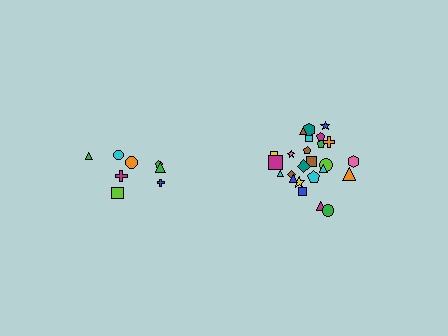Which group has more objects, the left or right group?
The right group.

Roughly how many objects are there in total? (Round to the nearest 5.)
Roughly 35 objects in total.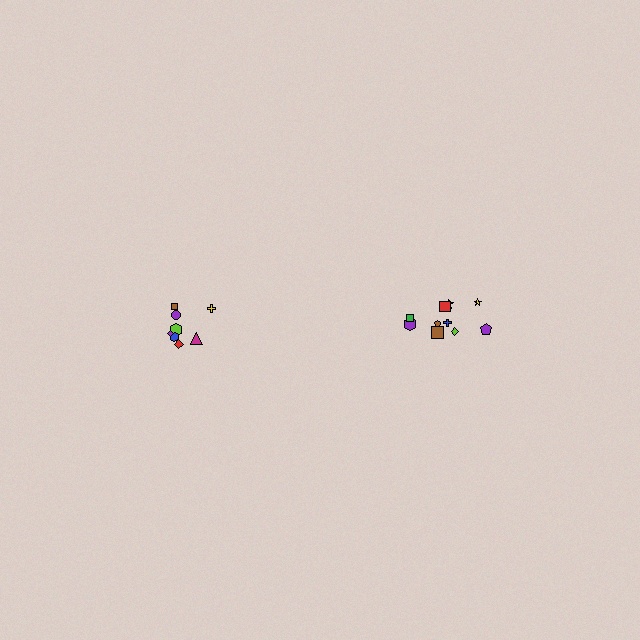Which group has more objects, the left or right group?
The right group.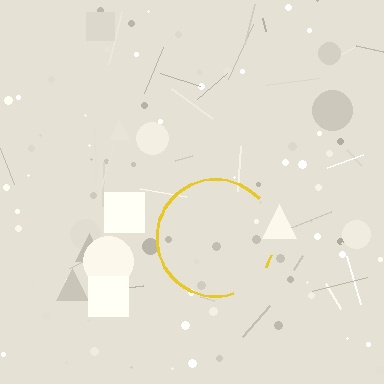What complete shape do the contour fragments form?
The contour fragments form a circle.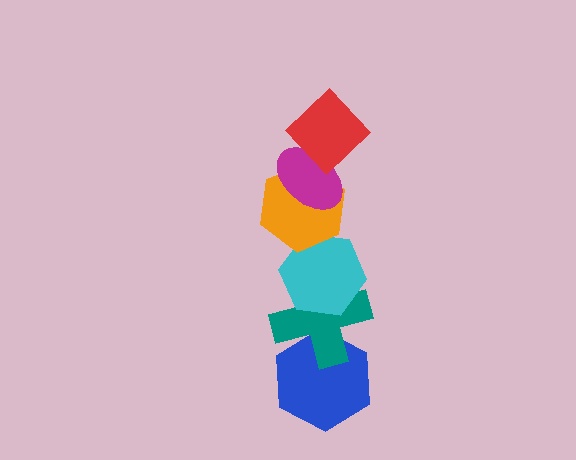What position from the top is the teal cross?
The teal cross is 5th from the top.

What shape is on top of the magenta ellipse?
The red diamond is on top of the magenta ellipse.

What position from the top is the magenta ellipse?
The magenta ellipse is 2nd from the top.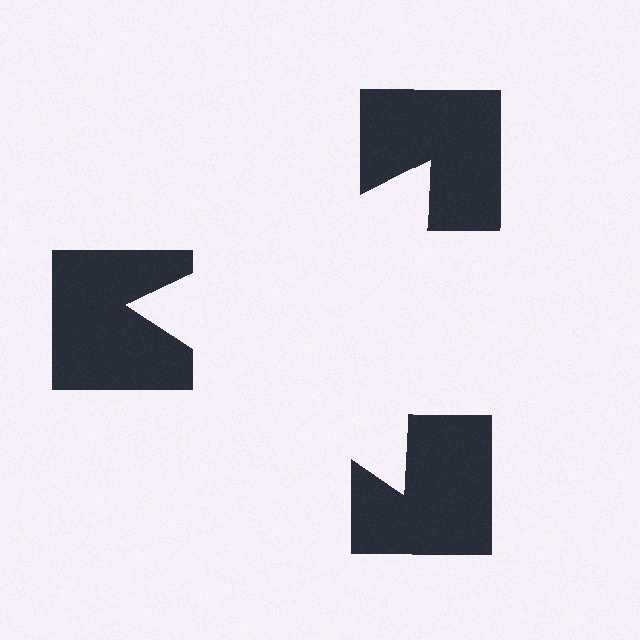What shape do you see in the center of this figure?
An illusory triangle — its edges are inferred from the aligned wedge cuts in the notched squares, not physically drawn.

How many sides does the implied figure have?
3 sides.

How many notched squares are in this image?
There are 3 — one at each vertex of the illusory triangle.